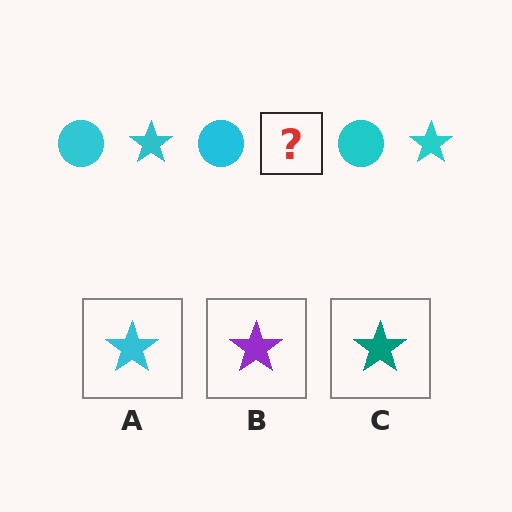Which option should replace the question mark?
Option A.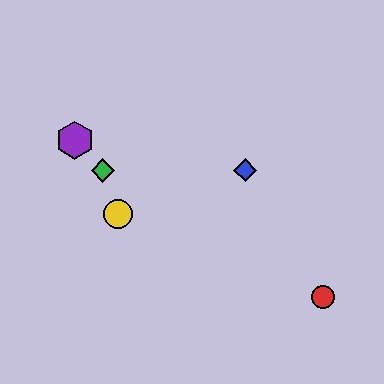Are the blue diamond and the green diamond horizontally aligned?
Yes, both are at y≈170.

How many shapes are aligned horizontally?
2 shapes (the blue diamond, the green diamond) are aligned horizontally.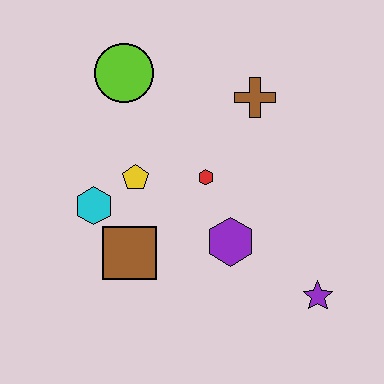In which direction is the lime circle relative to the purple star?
The lime circle is above the purple star.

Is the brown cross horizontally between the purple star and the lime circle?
Yes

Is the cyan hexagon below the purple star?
No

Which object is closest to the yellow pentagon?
The cyan hexagon is closest to the yellow pentagon.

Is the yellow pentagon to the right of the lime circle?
Yes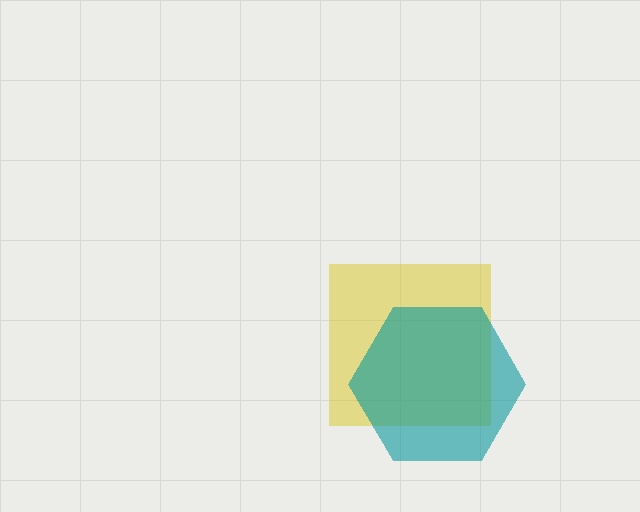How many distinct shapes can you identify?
There are 2 distinct shapes: a yellow square, a teal hexagon.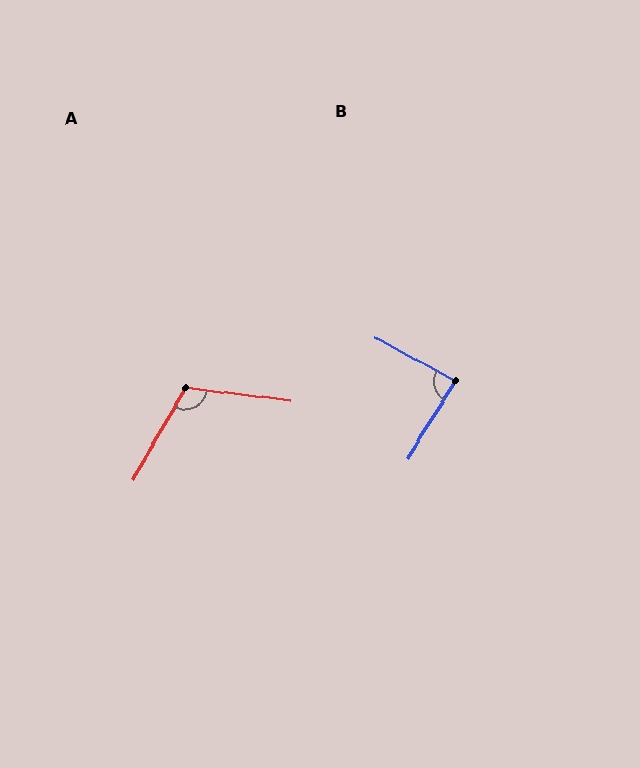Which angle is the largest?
A, at approximately 113 degrees.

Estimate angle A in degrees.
Approximately 113 degrees.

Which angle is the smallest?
B, at approximately 87 degrees.